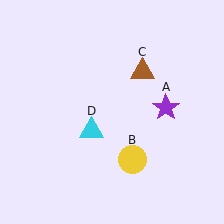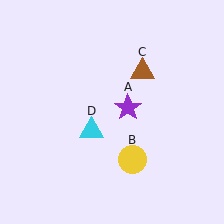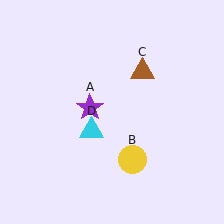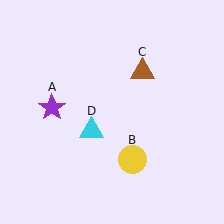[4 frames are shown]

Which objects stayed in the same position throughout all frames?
Yellow circle (object B) and brown triangle (object C) and cyan triangle (object D) remained stationary.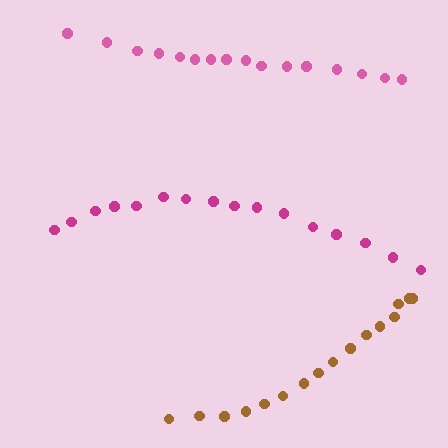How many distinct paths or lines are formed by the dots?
There are 3 distinct paths.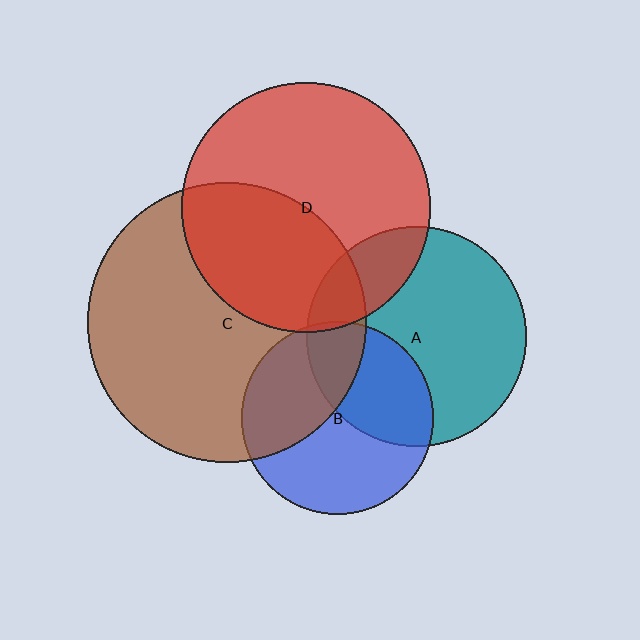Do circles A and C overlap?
Yes.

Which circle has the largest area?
Circle C (brown).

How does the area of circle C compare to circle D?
Approximately 1.3 times.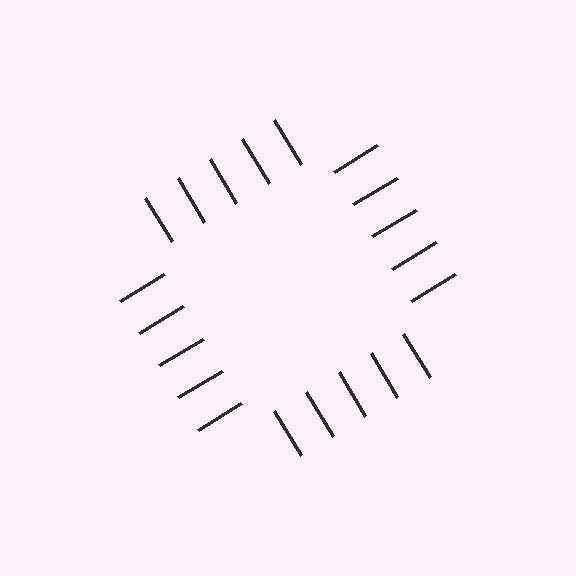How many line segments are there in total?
20 — 5 along each of the 4 edges.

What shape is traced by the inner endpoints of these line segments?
An illusory square — the line segments terminate on its edges but no continuous stroke is drawn.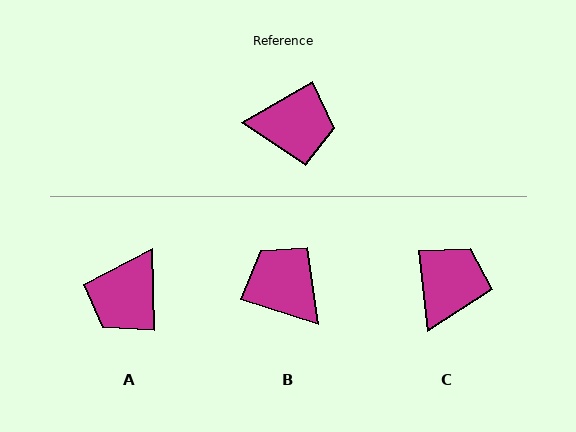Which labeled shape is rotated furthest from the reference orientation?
B, about 132 degrees away.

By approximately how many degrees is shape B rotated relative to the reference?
Approximately 132 degrees counter-clockwise.